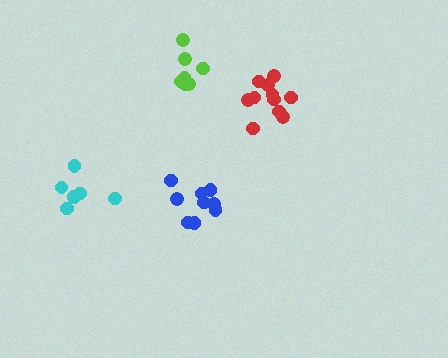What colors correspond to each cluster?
The clusters are colored: blue, cyan, red, lime.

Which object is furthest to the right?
The red cluster is rightmost.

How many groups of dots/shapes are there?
There are 4 groups.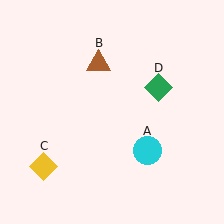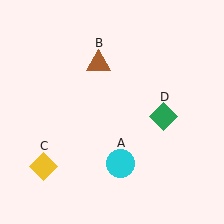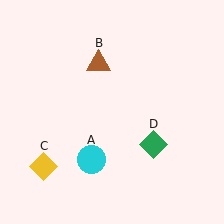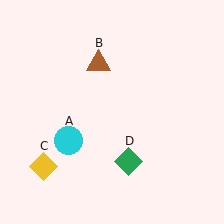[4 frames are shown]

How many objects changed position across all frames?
2 objects changed position: cyan circle (object A), green diamond (object D).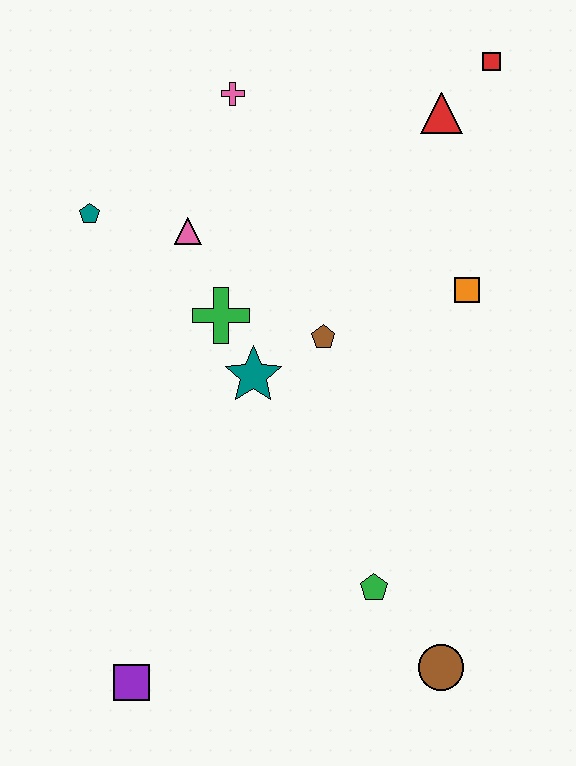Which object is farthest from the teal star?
The red square is farthest from the teal star.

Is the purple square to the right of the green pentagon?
No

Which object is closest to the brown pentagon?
The teal star is closest to the brown pentagon.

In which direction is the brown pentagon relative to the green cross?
The brown pentagon is to the right of the green cross.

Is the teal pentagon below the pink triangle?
No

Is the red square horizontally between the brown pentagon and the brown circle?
No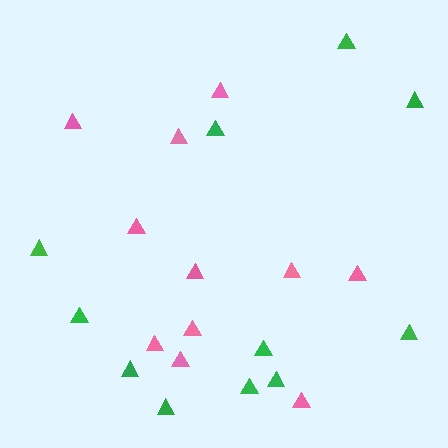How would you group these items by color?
There are 2 groups: one group of green triangles (11) and one group of pink triangles (11).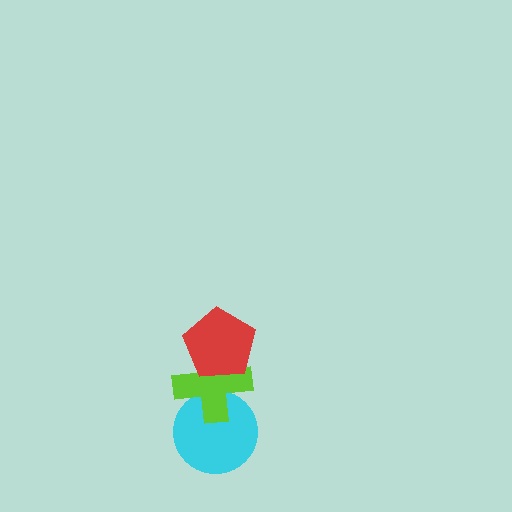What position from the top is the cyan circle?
The cyan circle is 3rd from the top.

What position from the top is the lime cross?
The lime cross is 2nd from the top.